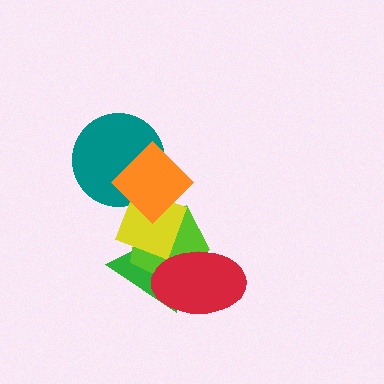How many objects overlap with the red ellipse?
3 objects overlap with the red ellipse.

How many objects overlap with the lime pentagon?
4 objects overlap with the lime pentagon.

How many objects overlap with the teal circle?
2 objects overlap with the teal circle.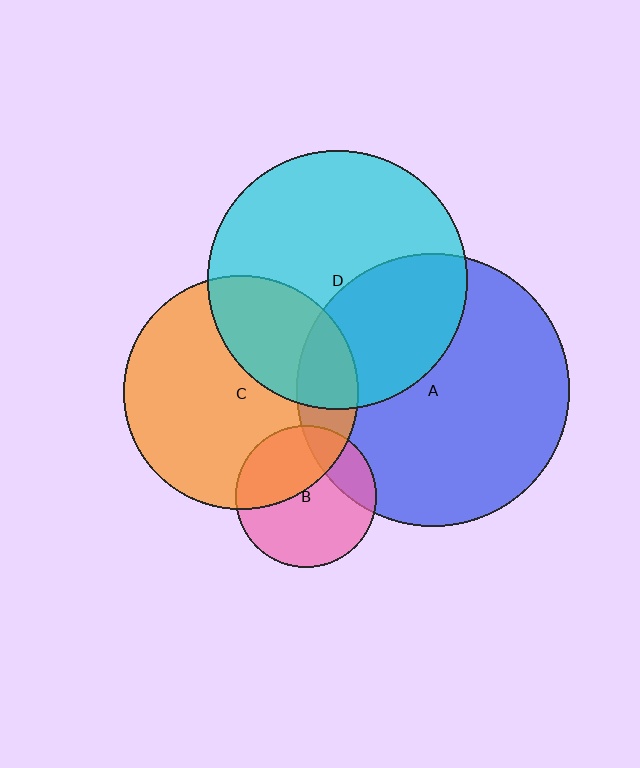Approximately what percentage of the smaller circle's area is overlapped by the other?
Approximately 15%.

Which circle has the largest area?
Circle A (blue).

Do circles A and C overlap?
Yes.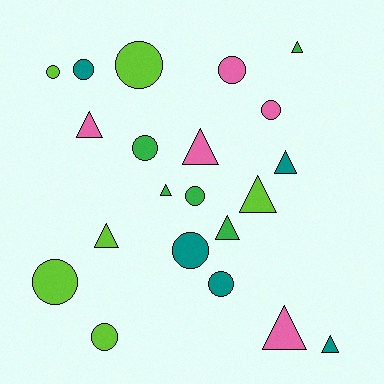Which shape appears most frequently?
Circle, with 11 objects.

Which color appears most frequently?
Lime, with 6 objects.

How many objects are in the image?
There are 21 objects.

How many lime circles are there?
There are 4 lime circles.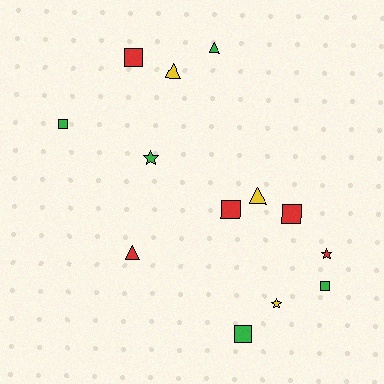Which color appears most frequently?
Green, with 5 objects.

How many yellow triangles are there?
There are 2 yellow triangles.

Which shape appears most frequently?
Square, with 6 objects.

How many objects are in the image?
There are 13 objects.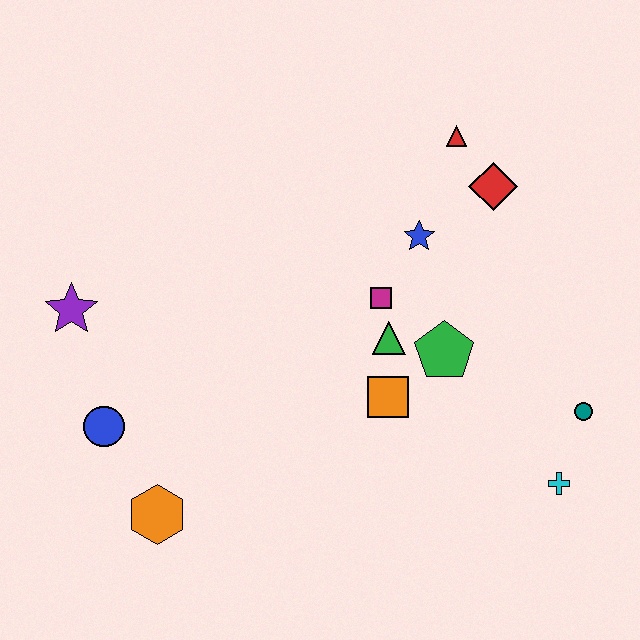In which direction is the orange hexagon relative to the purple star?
The orange hexagon is below the purple star.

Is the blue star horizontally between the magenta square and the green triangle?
No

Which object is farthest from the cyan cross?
The purple star is farthest from the cyan cross.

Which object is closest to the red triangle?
The red diamond is closest to the red triangle.